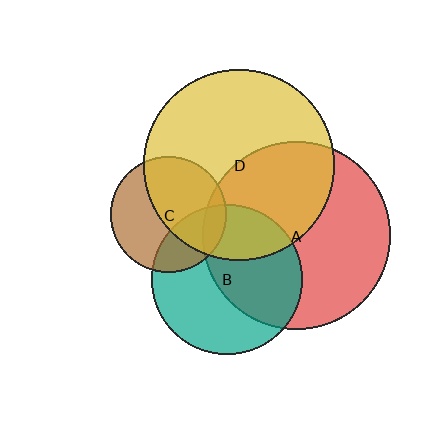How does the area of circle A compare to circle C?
Approximately 2.7 times.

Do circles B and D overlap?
Yes.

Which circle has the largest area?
Circle D (yellow).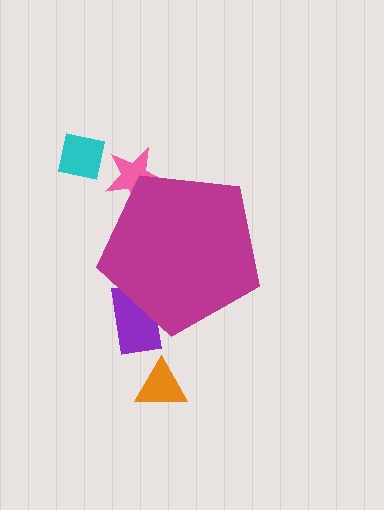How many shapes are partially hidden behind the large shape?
2 shapes are partially hidden.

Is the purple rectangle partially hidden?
Yes, the purple rectangle is partially hidden behind the magenta pentagon.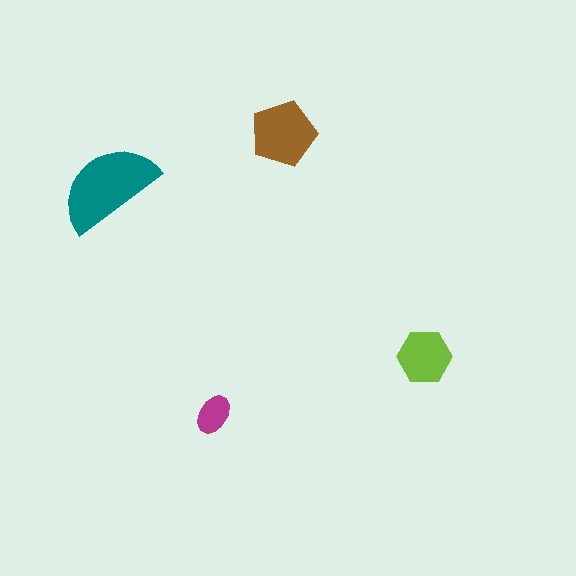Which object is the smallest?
The magenta ellipse.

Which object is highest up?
The brown pentagon is topmost.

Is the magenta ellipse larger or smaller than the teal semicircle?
Smaller.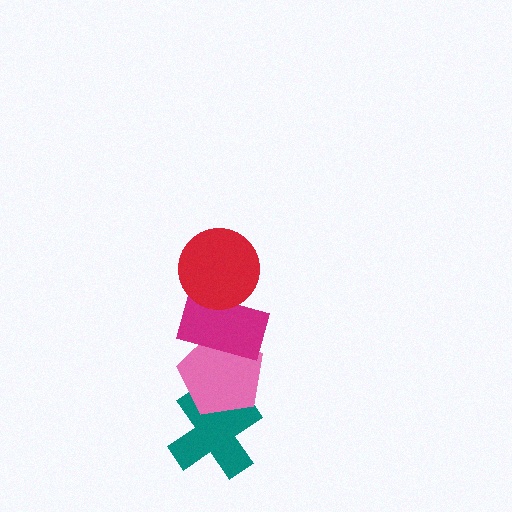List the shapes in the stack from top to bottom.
From top to bottom: the red circle, the magenta rectangle, the pink pentagon, the teal cross.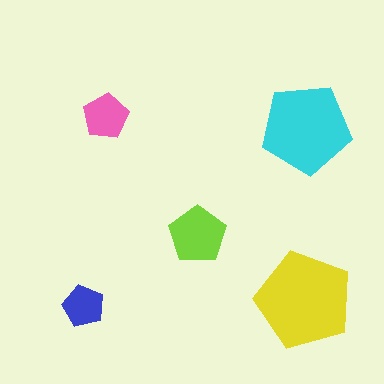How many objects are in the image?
There are 5 objects in the image.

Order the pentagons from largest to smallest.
the yellow one, the cyan one, the lime one, the pink one, the blue one.